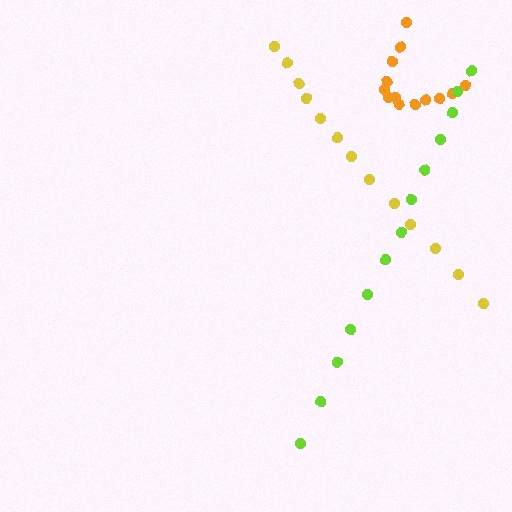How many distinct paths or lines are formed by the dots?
There are 3 distinct paths.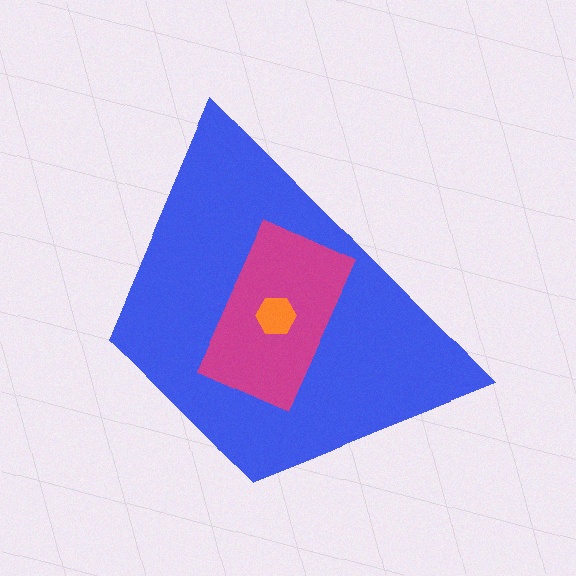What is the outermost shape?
The blue trapezoid.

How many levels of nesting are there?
3.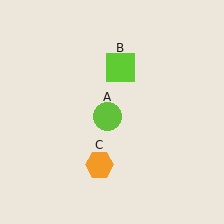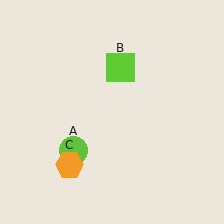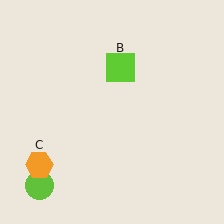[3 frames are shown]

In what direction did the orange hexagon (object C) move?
The orange hexagon (object C) moved left.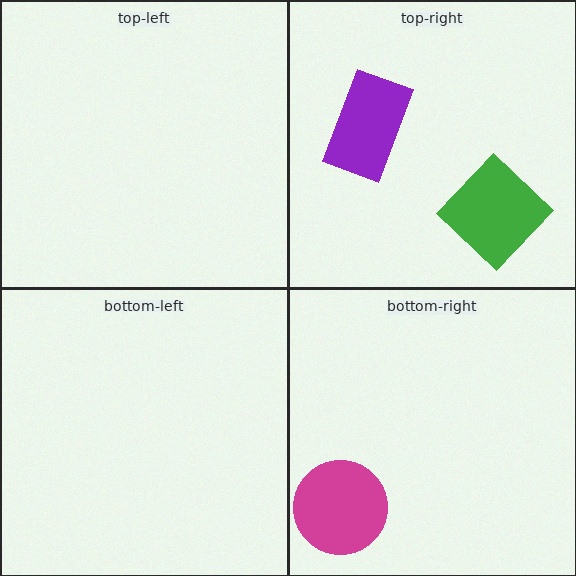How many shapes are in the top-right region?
2.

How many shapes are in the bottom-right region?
1.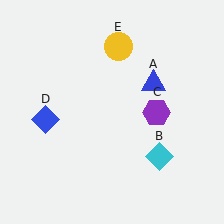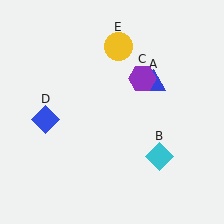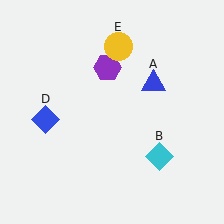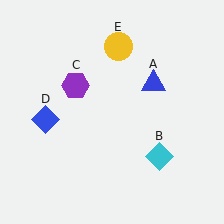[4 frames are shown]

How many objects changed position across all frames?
1 object changed position: purple hexagon (object C).